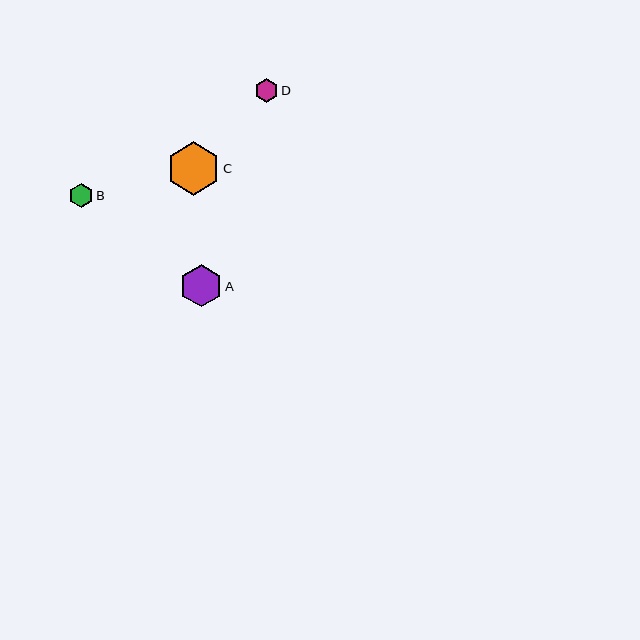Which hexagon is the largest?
Hexagon C is the largest with a size of approximately 53 pixels.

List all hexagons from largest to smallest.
From largest to smallest: C, A, D, B.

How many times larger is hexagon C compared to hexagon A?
Hexagon C is approximately 1.3 times the size of hexagon A.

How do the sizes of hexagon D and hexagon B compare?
Hexagon D and hexagon B are approximately the same size.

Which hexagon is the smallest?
Hexagon B is the smallest with a size of approximately 24 pixels.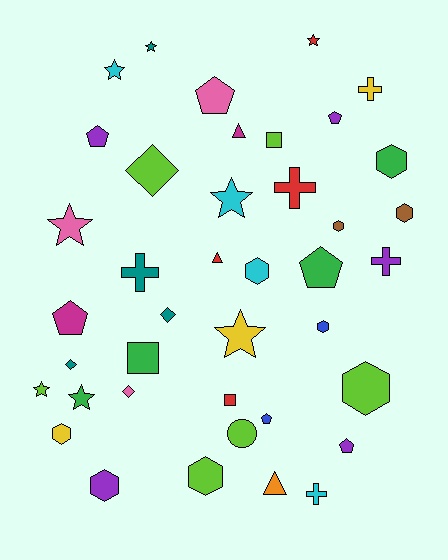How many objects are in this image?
There are 40 objects.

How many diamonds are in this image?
There are 4 diamonds.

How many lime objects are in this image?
There are 6 lime objects.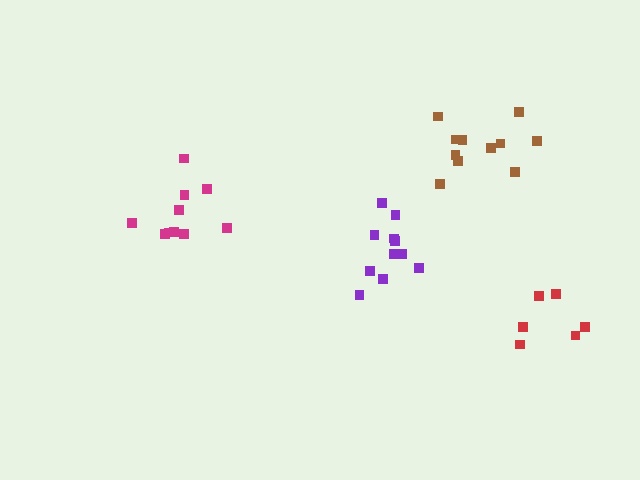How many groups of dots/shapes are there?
There are 4 groups.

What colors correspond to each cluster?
The clusters are colored: red, purple, brown, magenta.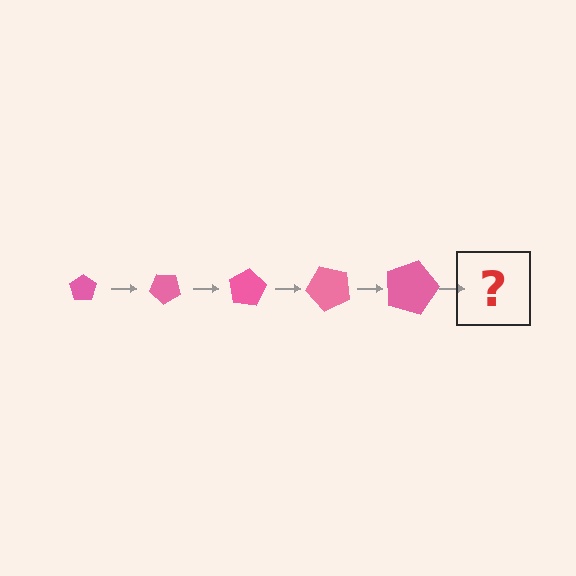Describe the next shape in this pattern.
It should be a pentagon, larger than the previous one and rotated 200 degrees from the start.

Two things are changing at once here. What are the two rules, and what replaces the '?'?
The two rules are that the pentagon grows larger each step and it rotates 40 degrees each step. The '?' should be a pentagon, larger than the previous one and rotated 200 degrees from the start.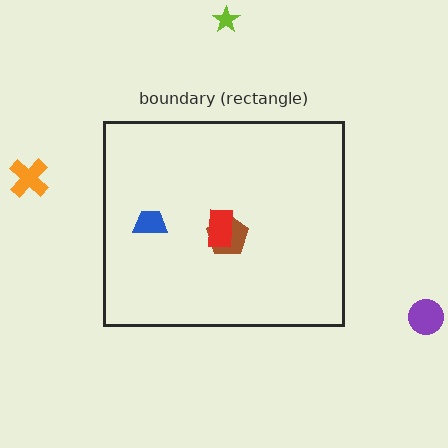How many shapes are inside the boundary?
3 inside, 3 outside.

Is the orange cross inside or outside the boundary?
Outside.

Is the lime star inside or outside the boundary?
Outside.